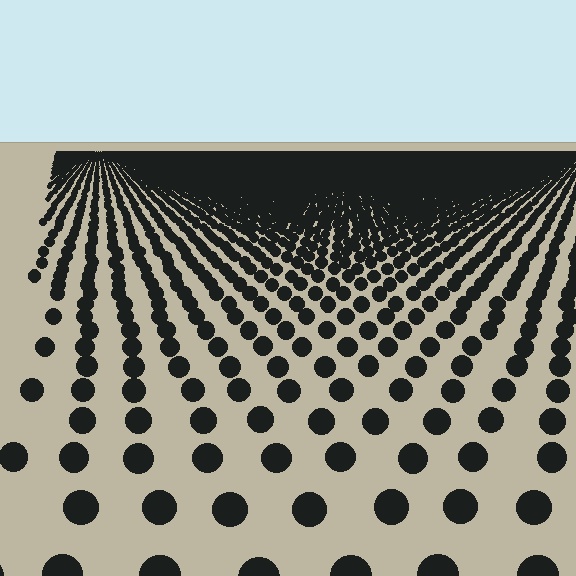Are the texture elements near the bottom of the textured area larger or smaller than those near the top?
Larger. Near the bottom, elements are closer to the viewer and appear at a bigger on-screen size.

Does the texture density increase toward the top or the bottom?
Density increases toward the top.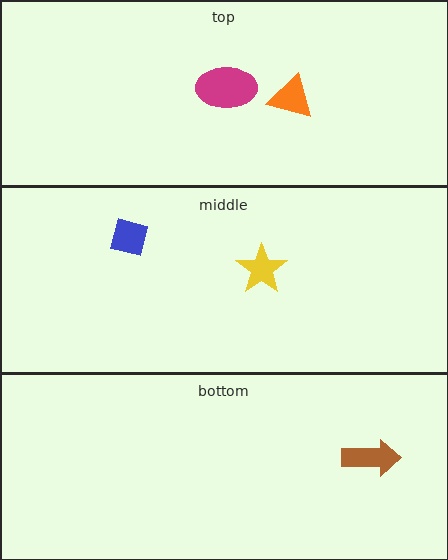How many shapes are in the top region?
2.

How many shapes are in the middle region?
2.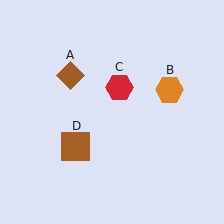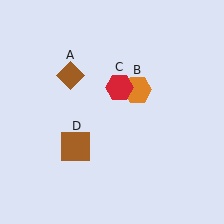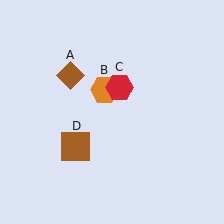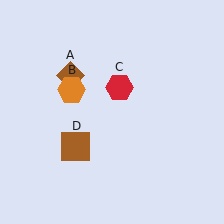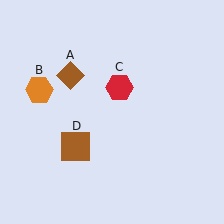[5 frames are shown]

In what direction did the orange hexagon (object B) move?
The orange hexagon (object B) moved left.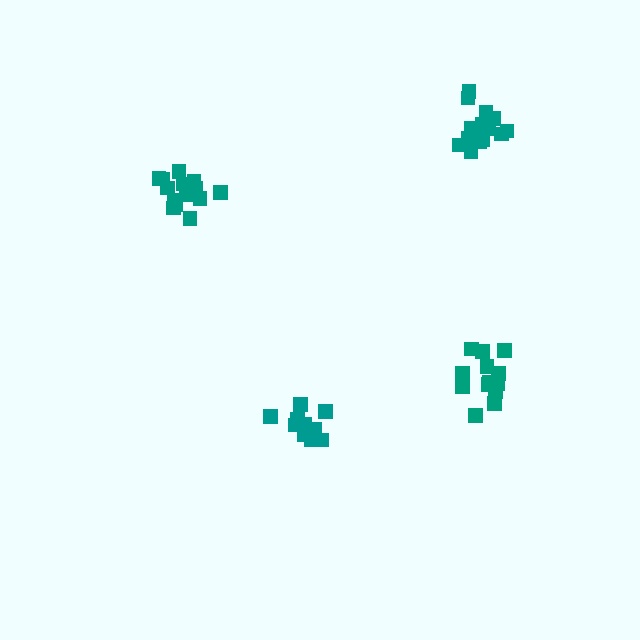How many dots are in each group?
Group 1: 13 dots, Group 2: 15 dots, Group 3: 13 dots, Group 4: 16 dots (57 total).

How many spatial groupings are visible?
There are 4 spatial groupings.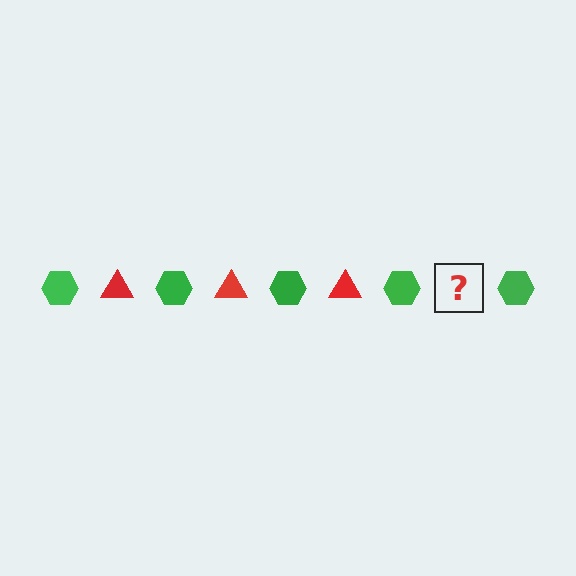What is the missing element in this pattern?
The missing element is a red triangle.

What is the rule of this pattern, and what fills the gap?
The rule is that the pattern alternates between green hexagon and red triangle. The gap should be filled with a red triangle.